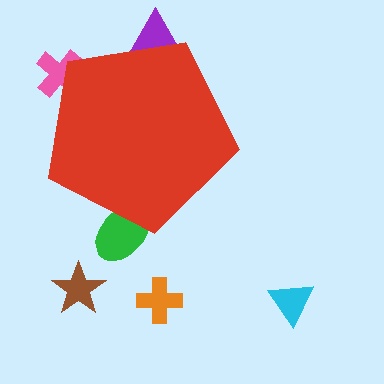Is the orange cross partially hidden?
No, the orange cross is fully visible.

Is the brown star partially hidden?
No, the brown star is fully visible.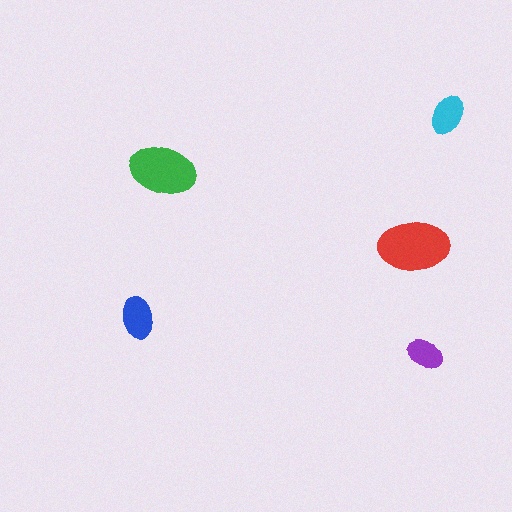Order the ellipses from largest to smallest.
the red one, the green one, the blue one, the cyan one, the purple one.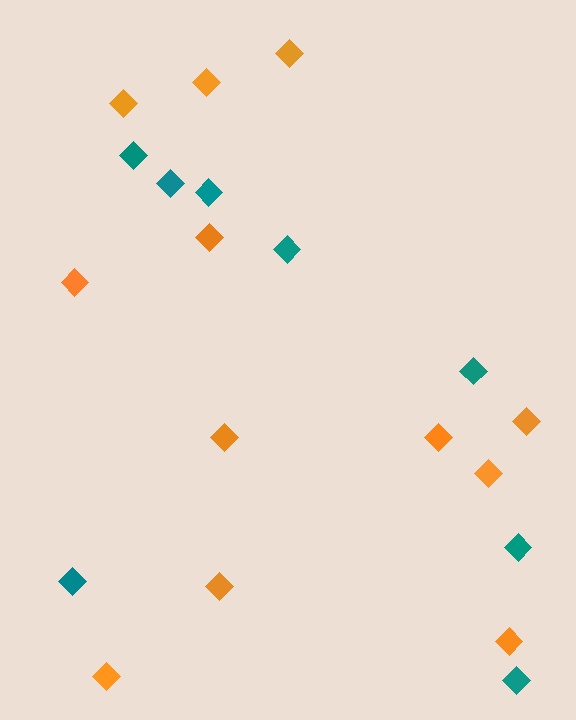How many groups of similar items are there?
There are 2 groups: one group of orange diamonds (12) and one group of teal diamonds (8).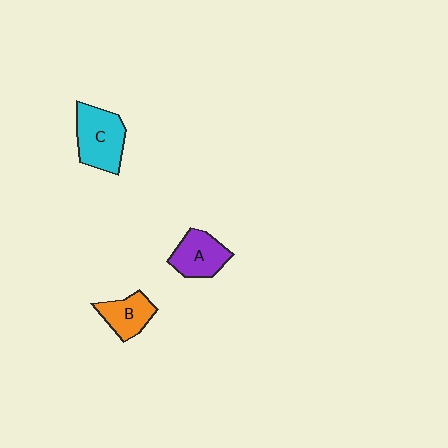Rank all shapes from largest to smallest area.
From largest to smallest: C (cyan), A (purple), B (orange).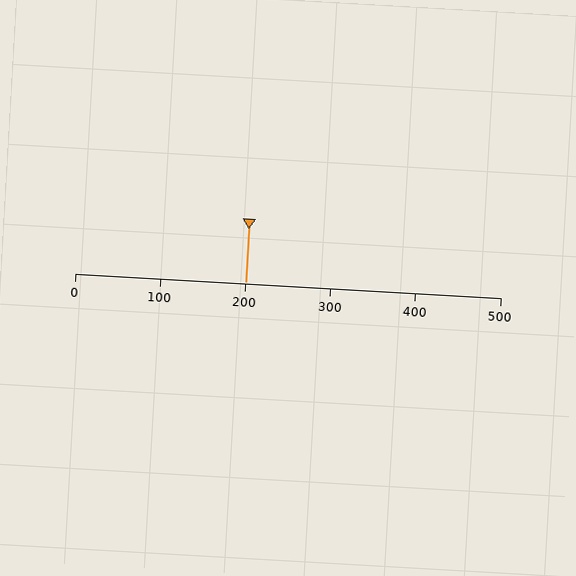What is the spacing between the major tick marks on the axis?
The major ticks are spaced 100 apart.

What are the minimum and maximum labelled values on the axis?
The axis runs from 0 to 500.